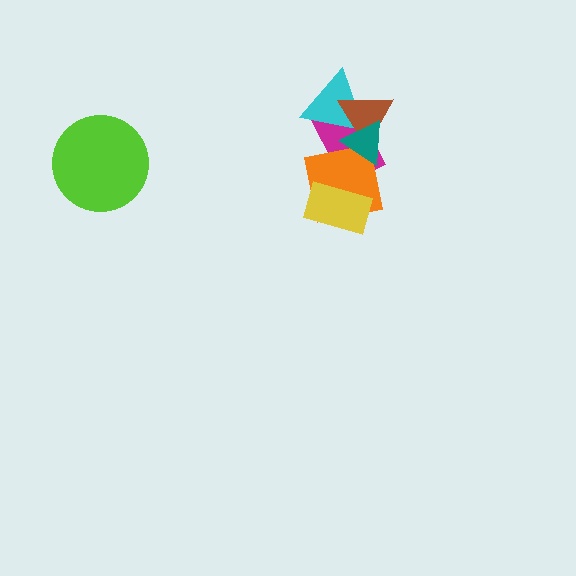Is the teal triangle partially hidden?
No, no other shape covers it.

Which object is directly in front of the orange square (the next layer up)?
The yellow rectangle is directly in front of the orange square.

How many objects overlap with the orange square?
3 objects overlap with the orange square.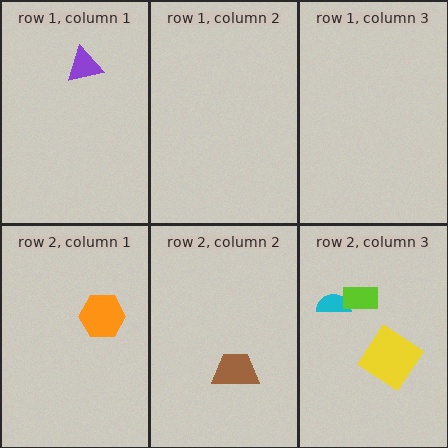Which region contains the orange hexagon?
The row 2, column 1 region.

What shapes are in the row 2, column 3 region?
The cyan semicircle, the lime rectangle, the yellow diamond.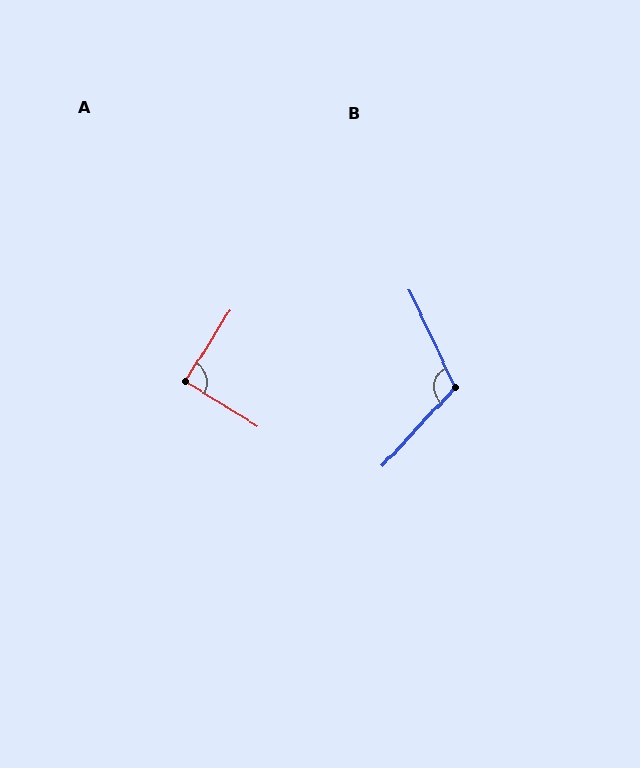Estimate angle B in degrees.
Approximately 111 degrees.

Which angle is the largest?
B, at approximately 111 degrees.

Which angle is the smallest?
A, at approximately 89 degrees.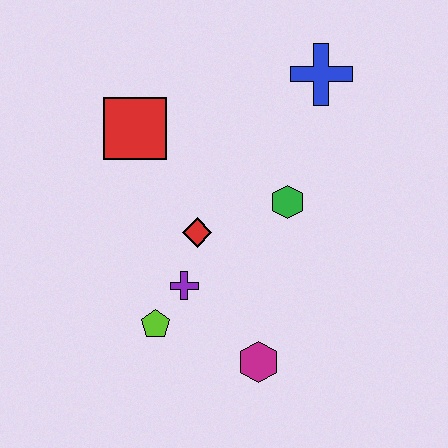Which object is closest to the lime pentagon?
The purple cross is closest to the lime pentagon.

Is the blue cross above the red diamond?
Yes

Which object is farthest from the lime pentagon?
The blue cross is farthest from the lime pentagon.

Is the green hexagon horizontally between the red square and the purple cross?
No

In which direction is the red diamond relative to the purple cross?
The red diamond is above the purple cross.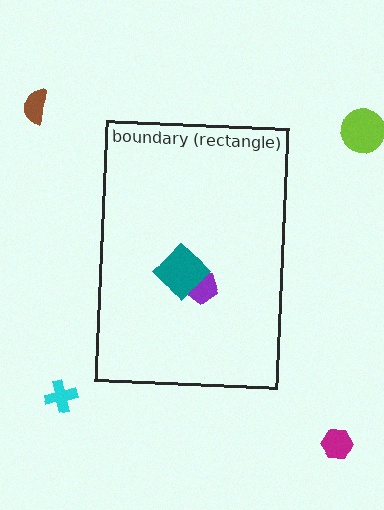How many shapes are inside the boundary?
2 inside, 4 outside.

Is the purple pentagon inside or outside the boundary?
Inside.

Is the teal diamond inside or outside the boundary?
Inside.